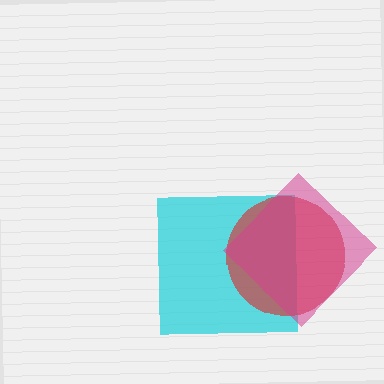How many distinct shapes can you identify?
There are 3 distinct shapes: a cyan square, a red circle, a magenta diamond.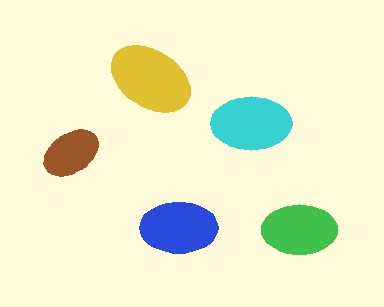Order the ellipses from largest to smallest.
the yellow one, the cyan one, the blue one, the green one, the brown one.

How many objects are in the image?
There are 5 objects in the image.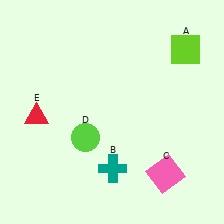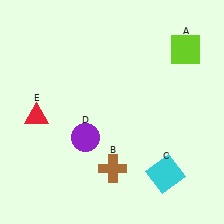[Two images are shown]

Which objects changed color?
B changed from teal to brown. C changed from pink to cyan. D changed from lime to purple.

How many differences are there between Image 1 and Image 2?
There are 3 differences between the two images.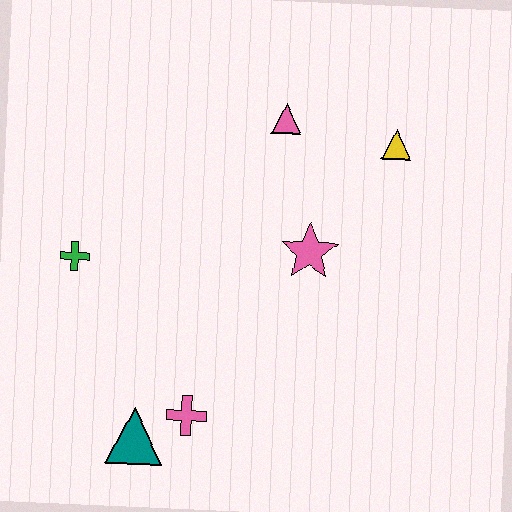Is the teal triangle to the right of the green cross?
Yes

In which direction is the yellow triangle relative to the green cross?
The yellow triangle is to the right of the green cross.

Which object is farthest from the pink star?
The teal triangle is farthest from the pink star.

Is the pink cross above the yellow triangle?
No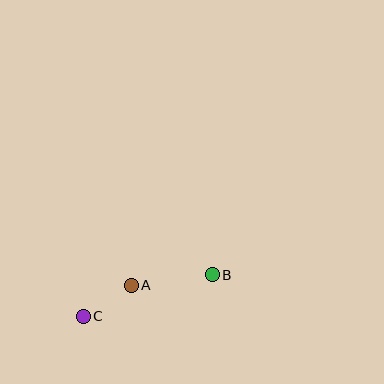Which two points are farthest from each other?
Points B and C are farthest from each other.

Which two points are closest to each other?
Points A and C are closest to each other.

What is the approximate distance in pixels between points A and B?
The distance between A and B is approximately 82 pixels.